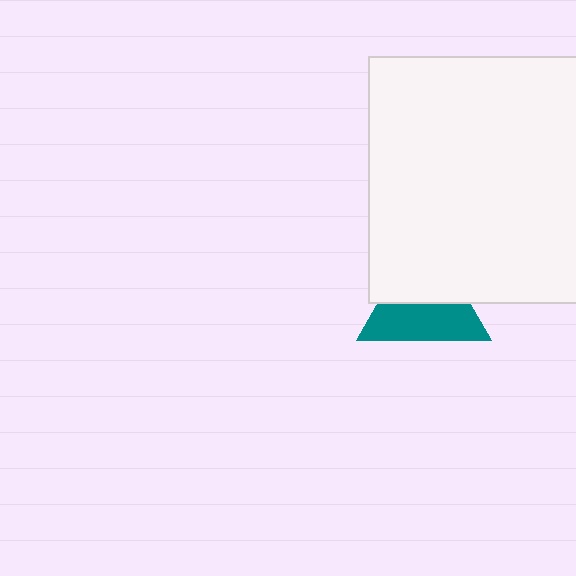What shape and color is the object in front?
The object in front is a white rectangle.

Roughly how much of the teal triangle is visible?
About half of it is visible (roughly 54%).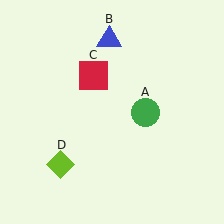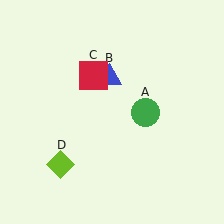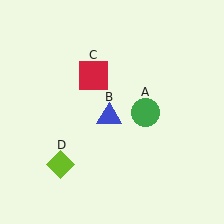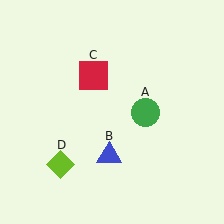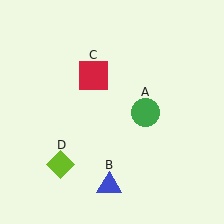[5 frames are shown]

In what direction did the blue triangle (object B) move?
The blue triangle (object B) moved down.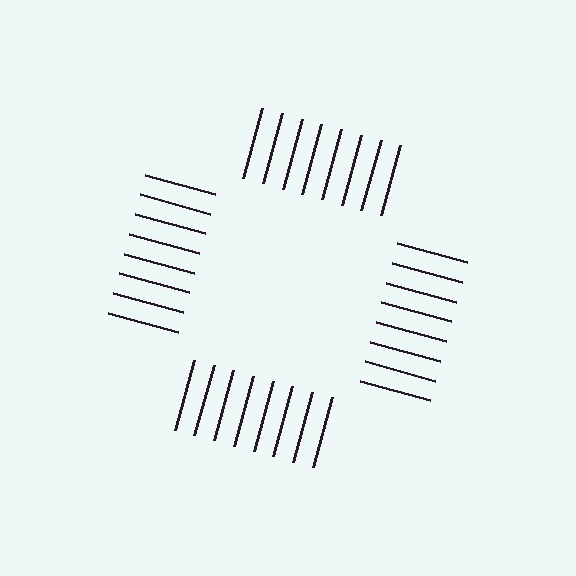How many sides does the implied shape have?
4 sides — the line-ends trace a square.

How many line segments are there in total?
32 — 8 along each of the 4 edges.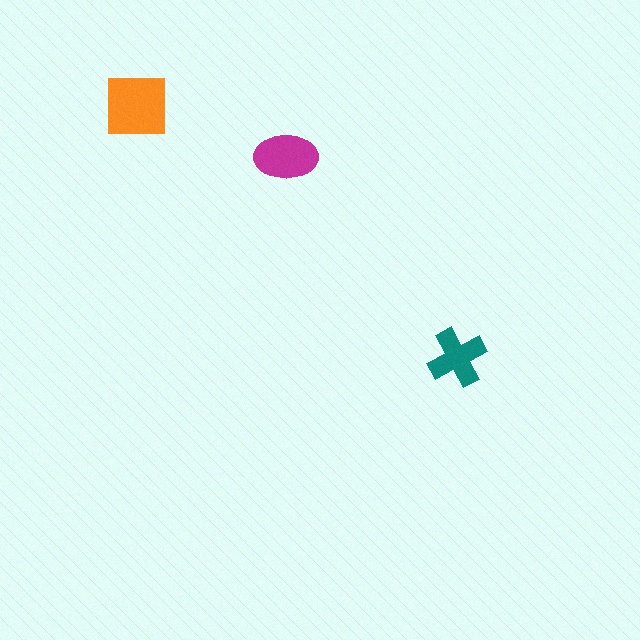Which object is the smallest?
The teal cross.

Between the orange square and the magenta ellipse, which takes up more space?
The orange square.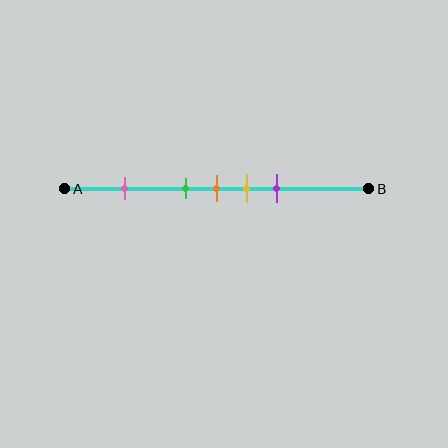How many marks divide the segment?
There are 5 marks dividing the segment.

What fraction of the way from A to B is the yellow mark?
The yellow mark is approximately 60% (0.6) of the way from A to B.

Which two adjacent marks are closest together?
The green and orange marks are the closest adjacent pair.